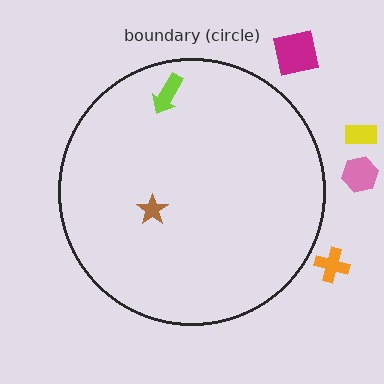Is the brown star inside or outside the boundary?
Inside.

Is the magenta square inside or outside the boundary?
Outside.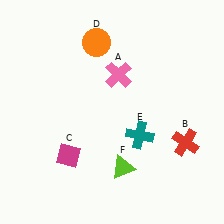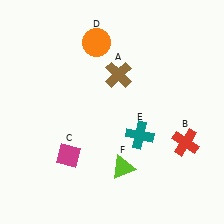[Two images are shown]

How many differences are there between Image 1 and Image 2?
There is 1 difference between the two images.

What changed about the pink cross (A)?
In Image 1, A is pink. In Image 2, it changed to brown.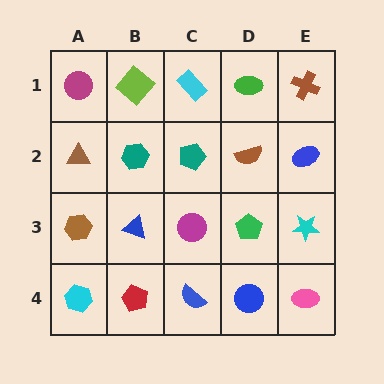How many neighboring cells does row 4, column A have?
2.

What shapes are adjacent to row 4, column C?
A magenta circle (row 3, column C), a red pentagon (row 4, column B), a blue circle (row 4, column D).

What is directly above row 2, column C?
A cyan rectangle.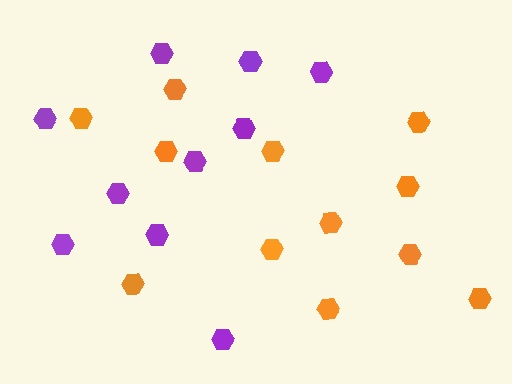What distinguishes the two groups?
There are 2 groups: one group of purple hexagons (10) and one group of orange hexagons (12).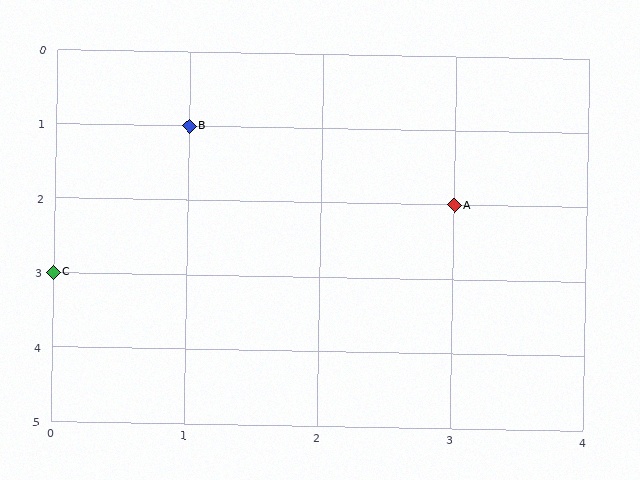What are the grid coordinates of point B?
Point B is at grid coordinates (1, 1).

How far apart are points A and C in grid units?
Points A and C are 3 columns and 1 row apart (about 3.2 grid units diagonally).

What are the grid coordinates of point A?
Point A is at grid coordinates (3, 2).